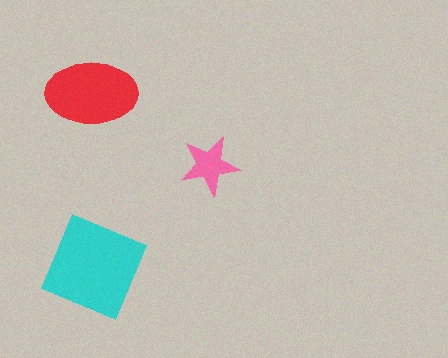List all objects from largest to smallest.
The cyan diamond, the red ellipse, the pink star.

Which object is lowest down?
The cyan diamond is bottommost.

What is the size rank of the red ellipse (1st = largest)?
2nd.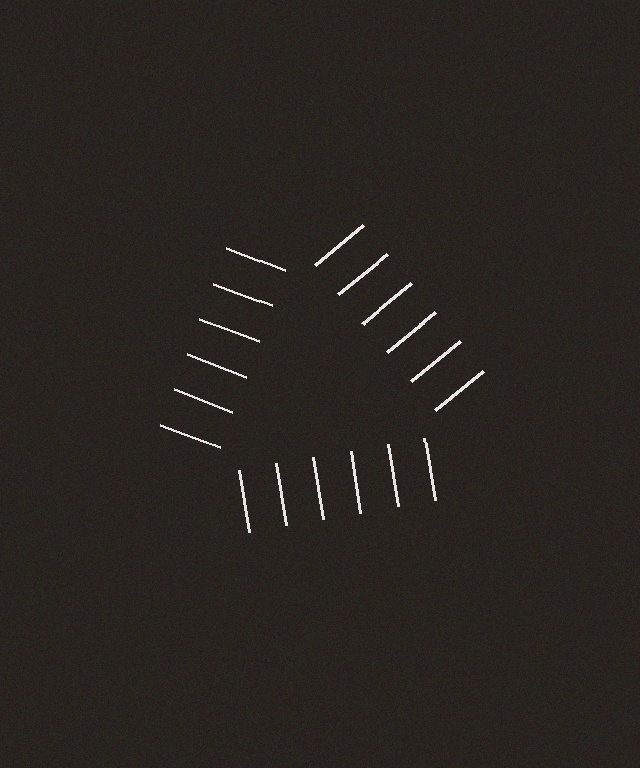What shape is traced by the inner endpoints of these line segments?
An illusory triangle — the line segments terminate on its edges but no continuous stroke is drawn.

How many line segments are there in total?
18 — 6 along each of the 3 edges.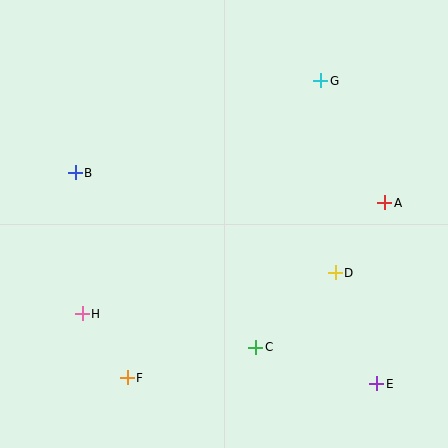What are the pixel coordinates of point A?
Point A is at (385, 203).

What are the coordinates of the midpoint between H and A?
The midpoint between H and A is at (233, 258).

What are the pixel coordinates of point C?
Point C is at (256, 347).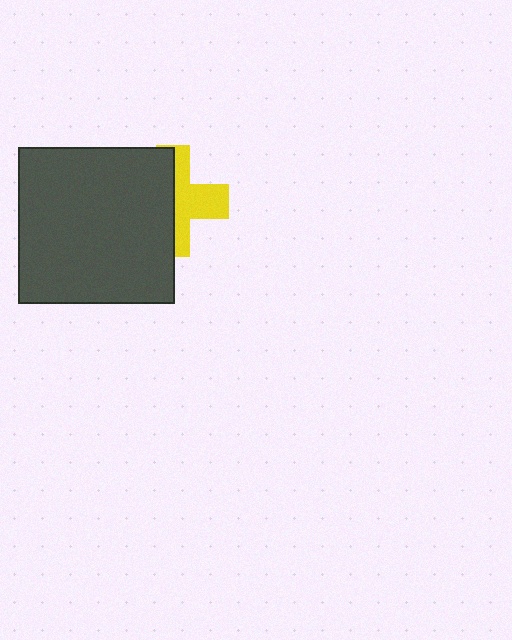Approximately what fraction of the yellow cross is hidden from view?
Roughly 54% of the yellow cross is hidden behind the dark gray square.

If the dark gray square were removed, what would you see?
You would see the complete yellow cross.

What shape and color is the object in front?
The object in front is a dark gray square.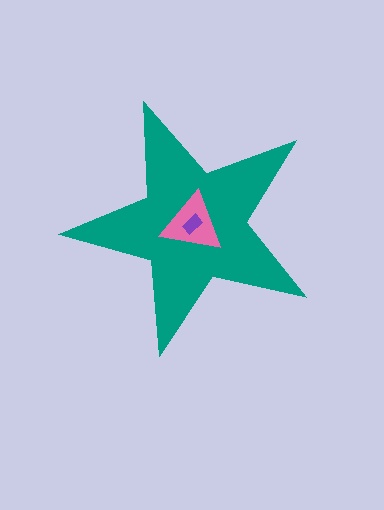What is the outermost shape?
The teal star.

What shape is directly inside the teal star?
The pink triangle.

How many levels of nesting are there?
3.